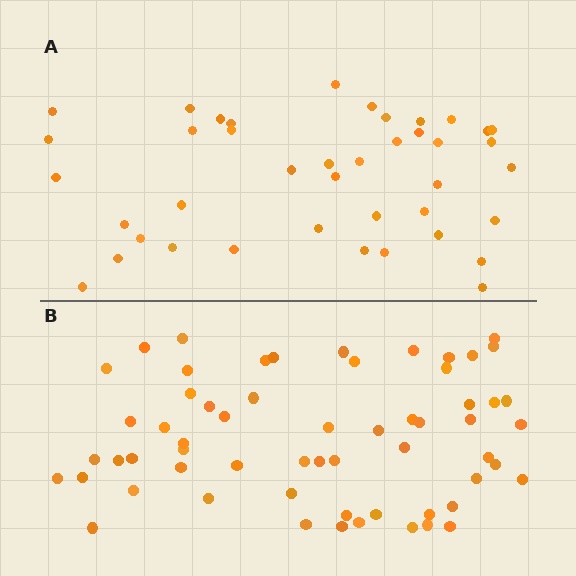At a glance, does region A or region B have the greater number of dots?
Region B (the bottom region) has more dots.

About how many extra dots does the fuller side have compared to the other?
Region B has approximately 20 more dots than region A.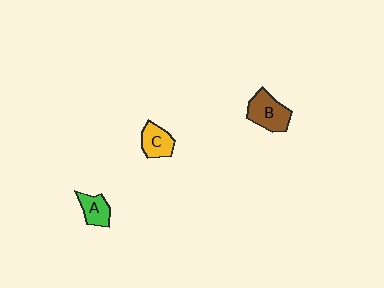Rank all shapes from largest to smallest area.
From largest to smallest: B (brown), C (yellow), A (green).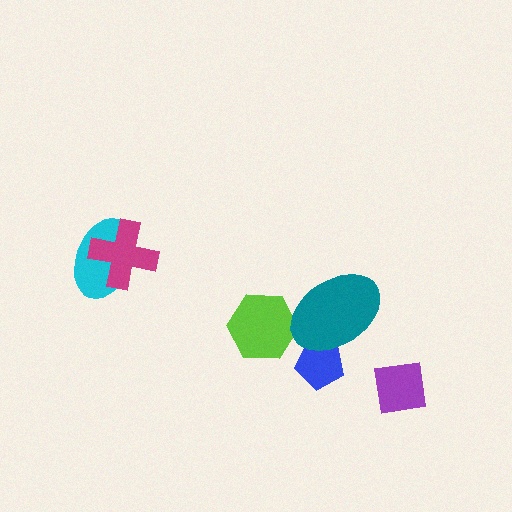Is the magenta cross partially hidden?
No, no other shape covers it.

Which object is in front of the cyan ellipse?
The magenta cross is in front of the cyan ellipse.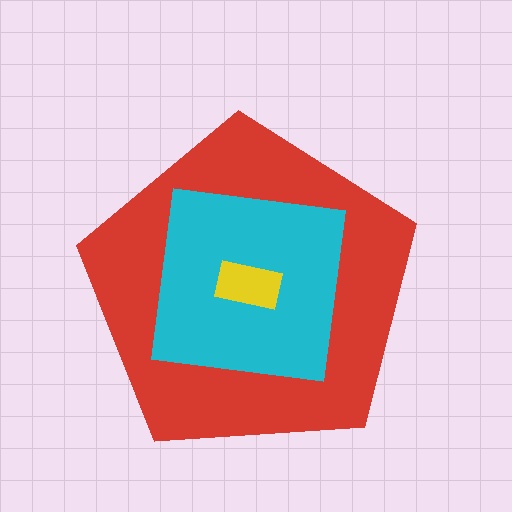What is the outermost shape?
The red pentagon.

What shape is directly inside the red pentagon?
The cyan square.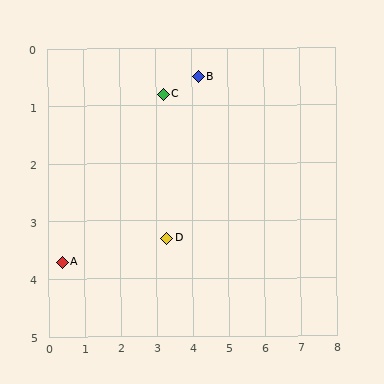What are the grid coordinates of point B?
Point B is at approximately (4.2, 0.5).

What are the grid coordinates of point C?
Point C is at approximately (3.2, 0.8).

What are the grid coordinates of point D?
Point D is at approximately (3.3, 3.3).